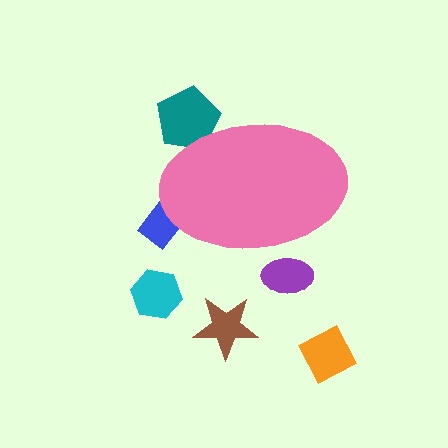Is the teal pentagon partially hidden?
Yes, the teal pentagon is partially hidden behind the pink ellipse.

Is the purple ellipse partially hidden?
Yes, the purple ellipse is partially hidden behind the pink ellipse.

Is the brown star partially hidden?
No, the brown star is fully visible.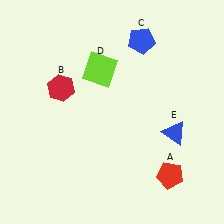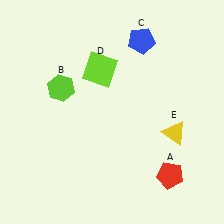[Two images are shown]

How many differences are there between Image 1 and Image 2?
There are 2 differences between the two images.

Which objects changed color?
B changed from red to lime. E changed from blue to yellow.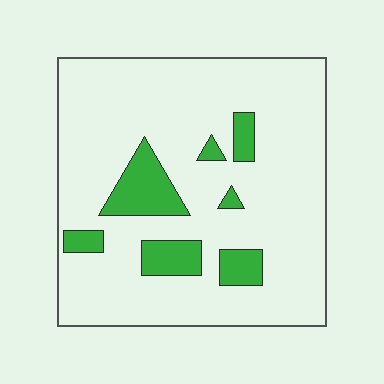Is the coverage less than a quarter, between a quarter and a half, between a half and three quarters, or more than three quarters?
Less than a quarter.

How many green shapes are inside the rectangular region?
7.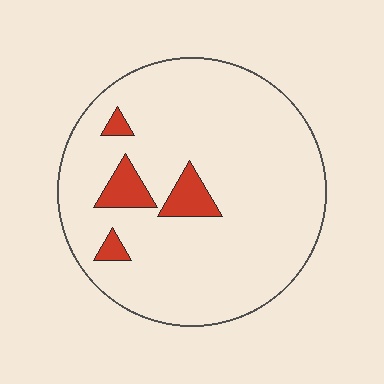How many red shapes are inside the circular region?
4.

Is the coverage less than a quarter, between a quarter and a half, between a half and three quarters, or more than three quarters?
Less than a quarter.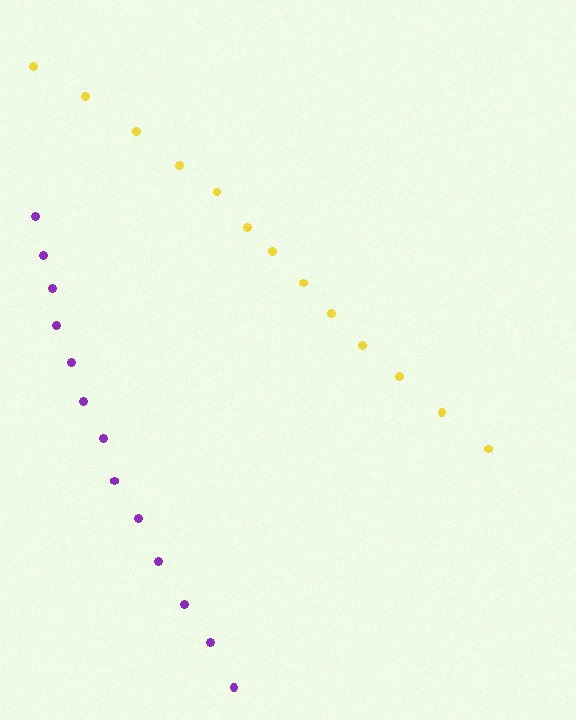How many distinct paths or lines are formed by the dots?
There are 2 distinct paths.